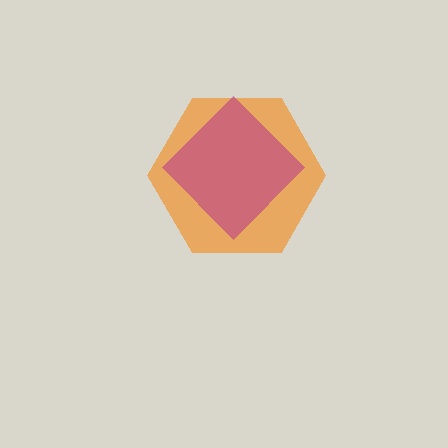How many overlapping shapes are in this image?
There are 2 overlapping shapes in the image.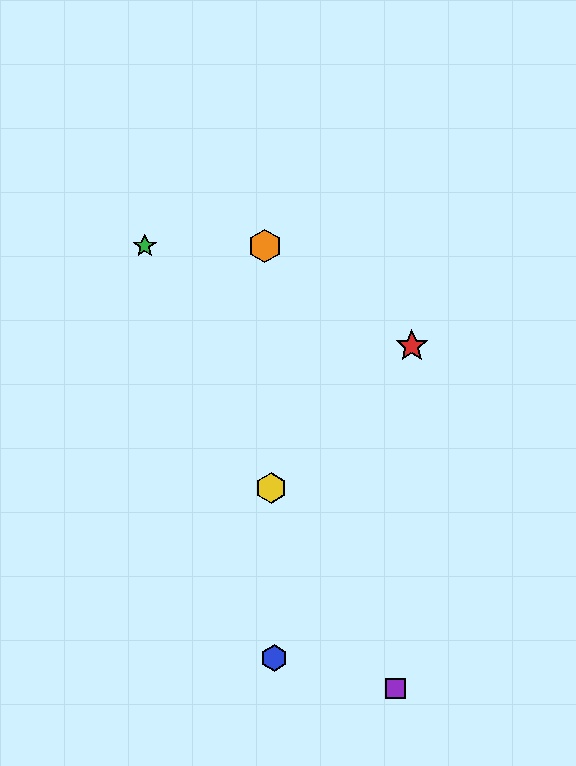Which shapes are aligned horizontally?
The green star, the orange hexagon are aligned horizontally.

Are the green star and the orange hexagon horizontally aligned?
Yes, both are at y≈246.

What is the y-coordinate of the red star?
The red star is at y≈346.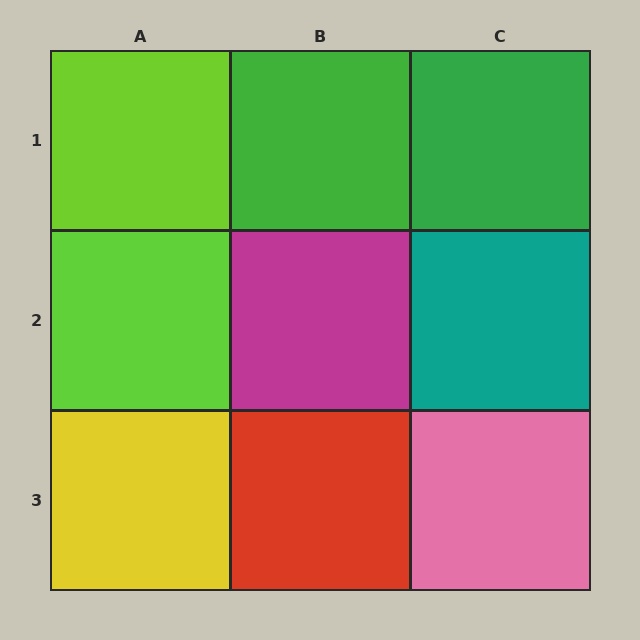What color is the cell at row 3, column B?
Red.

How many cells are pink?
1 cell is pink.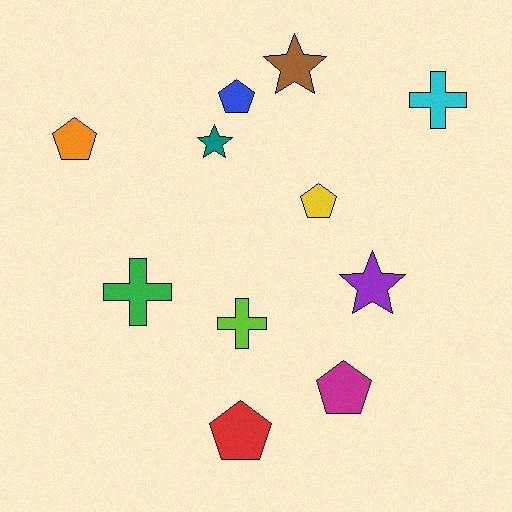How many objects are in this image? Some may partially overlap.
There are 11 objects.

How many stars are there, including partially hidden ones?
There are 3 stars.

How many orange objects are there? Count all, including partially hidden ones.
There is 1 orange object.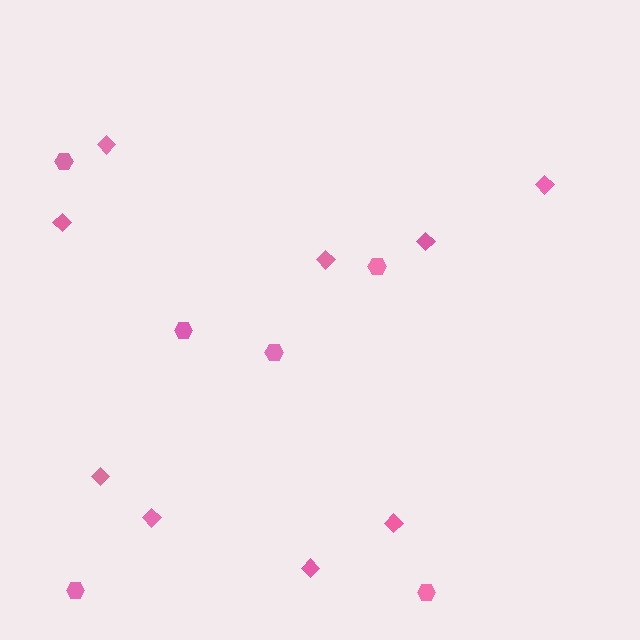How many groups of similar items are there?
There are 2 groups: one group of diamonds (9) and one group of hexagons (6).